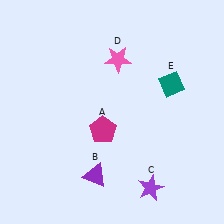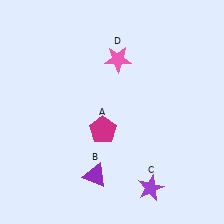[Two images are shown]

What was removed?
The teal diamond (E) was removed in Image 2.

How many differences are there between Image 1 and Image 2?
There is 1 difference between the two images.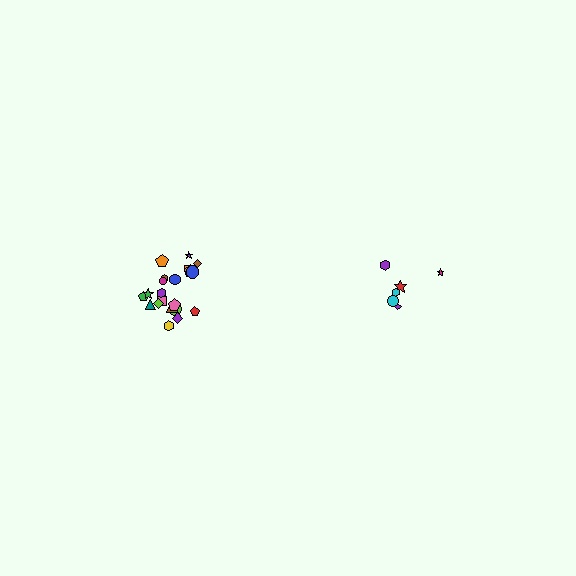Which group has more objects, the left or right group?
The left group.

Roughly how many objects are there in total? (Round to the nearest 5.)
Roughly 30 objects in total.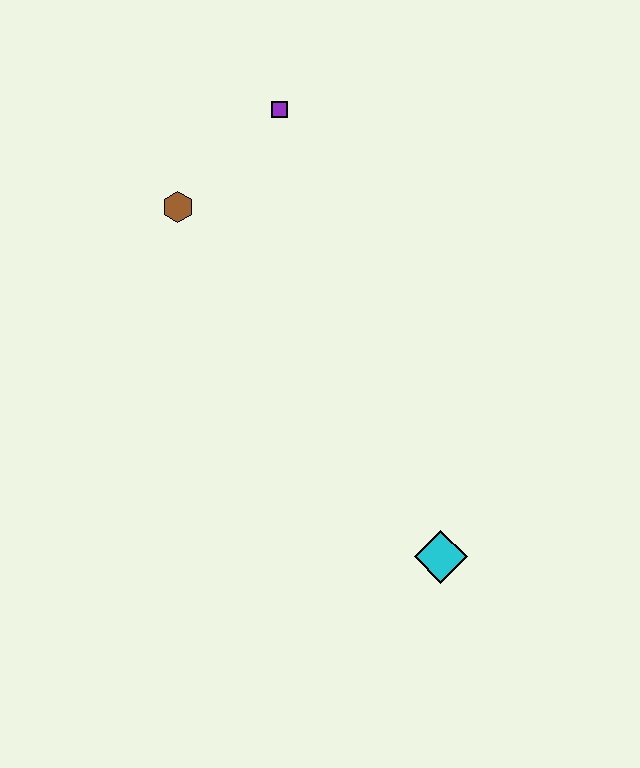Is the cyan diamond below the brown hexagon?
Yes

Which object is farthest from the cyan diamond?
The purple square is farthest from the cyan diamond.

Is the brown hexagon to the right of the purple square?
No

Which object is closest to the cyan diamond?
The brown hexagon is closest to the cyan diamond.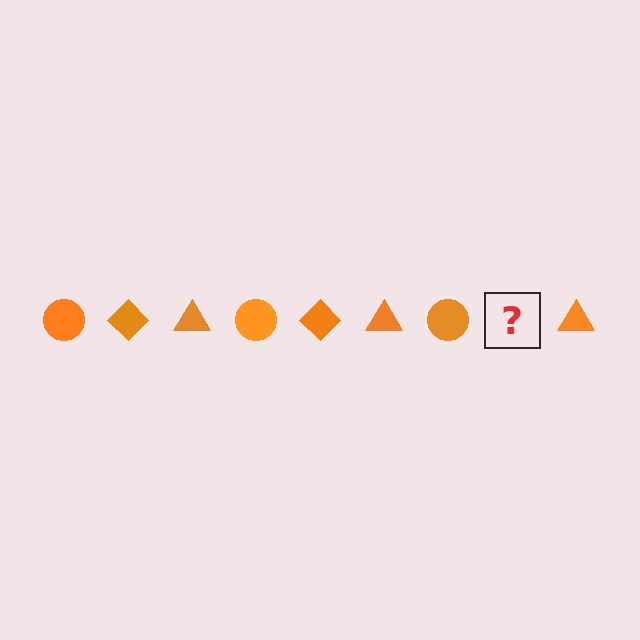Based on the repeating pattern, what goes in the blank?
The blank should be an orange diamond.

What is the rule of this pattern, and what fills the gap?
The rule is that the pattern cycles through circle, diamond, triangle shapes in orange. The gap should be filled with an orange diamond.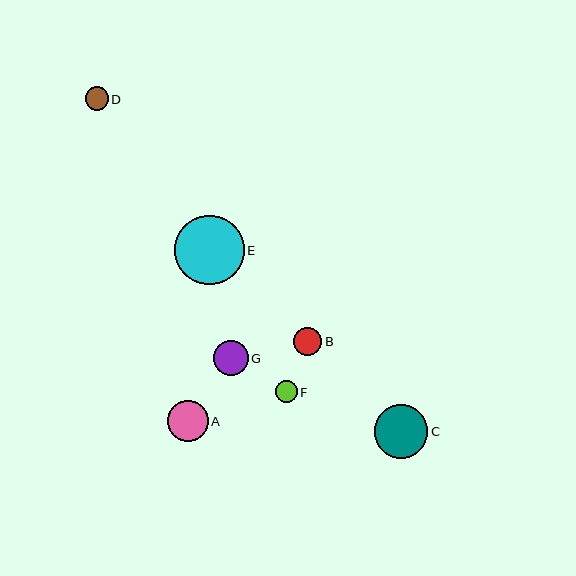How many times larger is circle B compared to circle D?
Circle B is approximately 1.2 times the size of circle D.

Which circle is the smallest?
Circle F is the smallest with a size of approximately 22 pixels.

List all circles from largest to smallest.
From largest to smallest: E, C, A, G, B, D, F.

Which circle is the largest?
Circle E is the largest with a size of approximately 70 pixels.